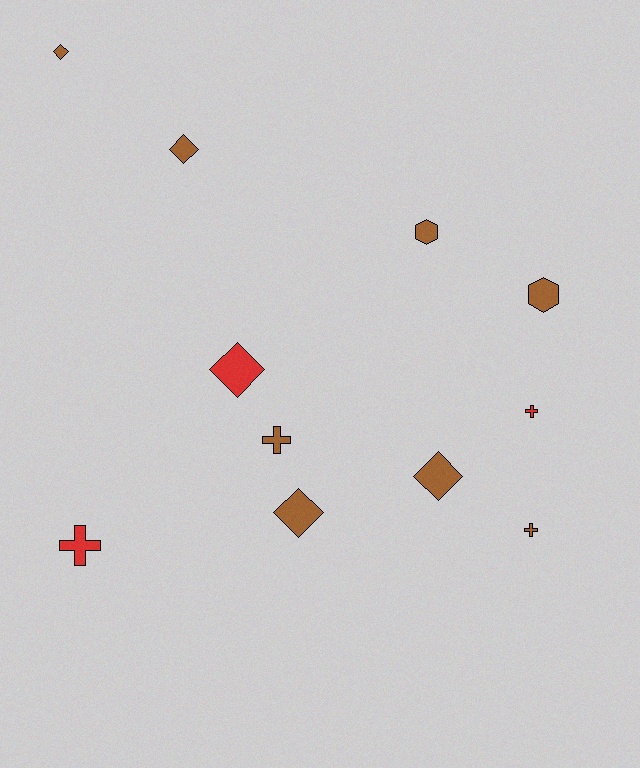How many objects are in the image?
There are 11 objects.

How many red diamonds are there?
There is 1 red diamond.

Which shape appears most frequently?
Diamond, with 5 objects.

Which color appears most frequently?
Brown, with 8 objects.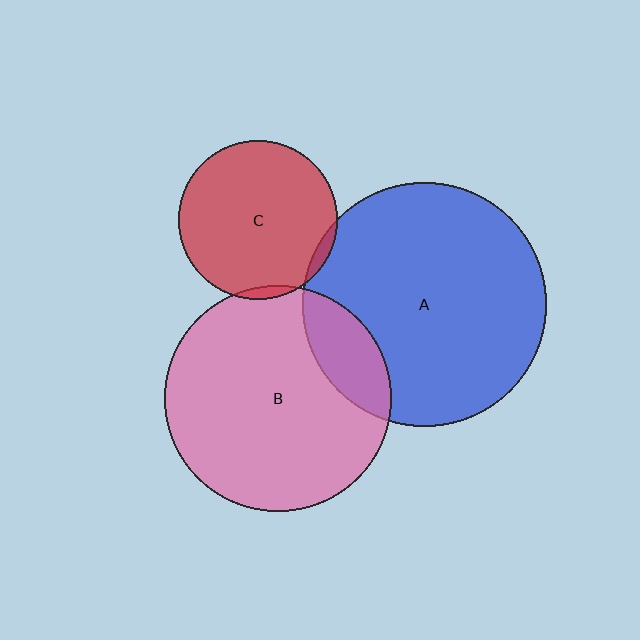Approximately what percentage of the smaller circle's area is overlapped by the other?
Approximately 5%.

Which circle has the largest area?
Circle A (blue).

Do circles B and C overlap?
Yes.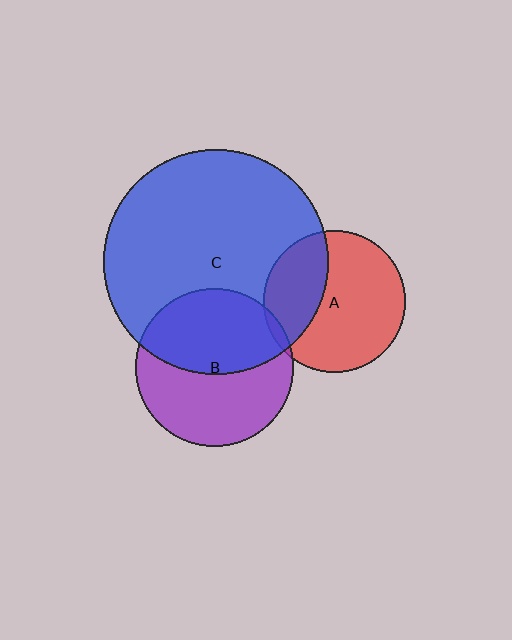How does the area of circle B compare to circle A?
Approximately 1.2 times.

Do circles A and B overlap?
Yes.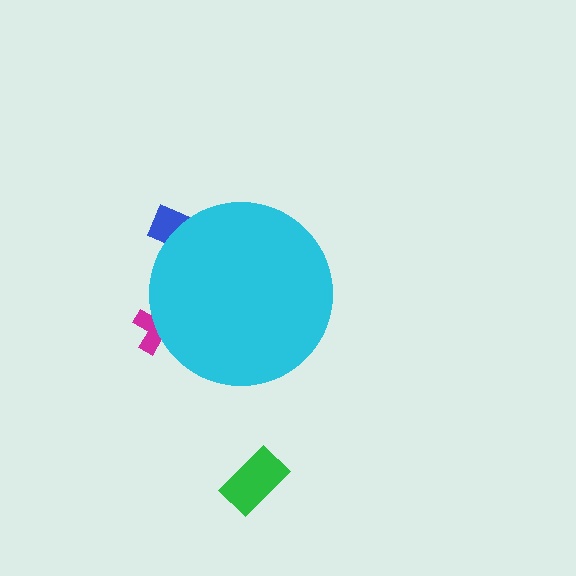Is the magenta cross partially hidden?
Yes, the magenta cross is partially hidden behind the cyan circle.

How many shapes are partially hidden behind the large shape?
2 shapes are partially hidden.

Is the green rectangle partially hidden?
No, the green rectangle is fully visible.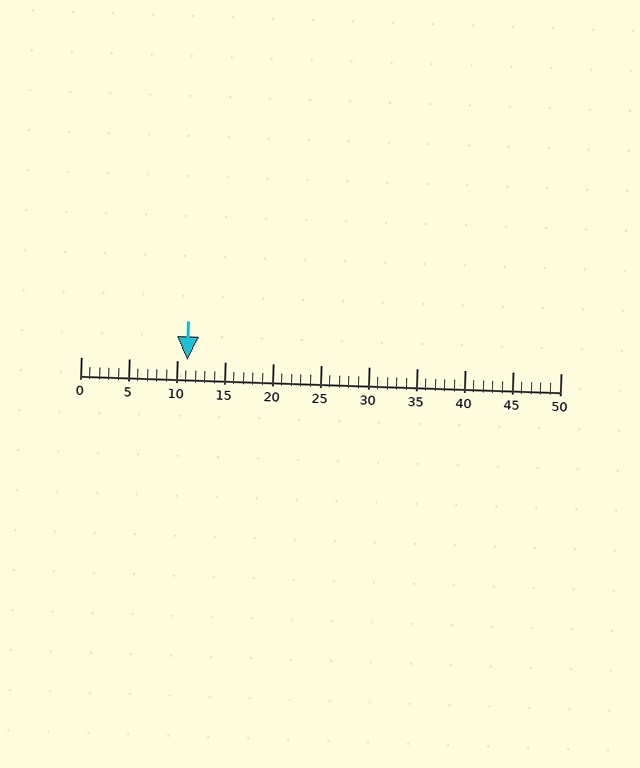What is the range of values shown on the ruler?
The ruler shows values from 0 to 50.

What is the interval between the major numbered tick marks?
The major tick marks are spaced 5 units apart.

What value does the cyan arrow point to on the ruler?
The cyan arrow points to approximately 11.